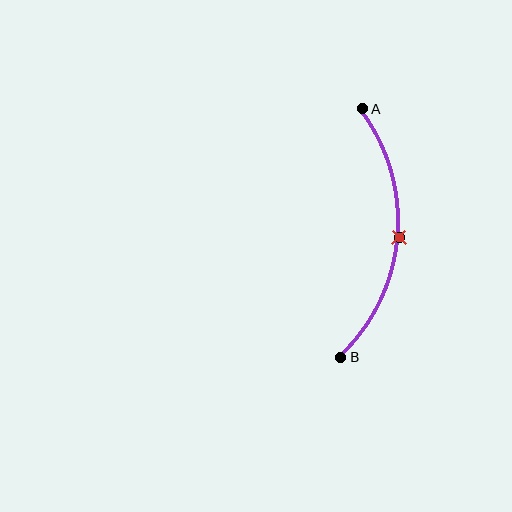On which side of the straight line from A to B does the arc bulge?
The arc bulges to the right of the straight line connecting A and B.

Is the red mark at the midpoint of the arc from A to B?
Yes. The red mark lies on the arc at equal arc-length from both A and B — it is the arc midpoint.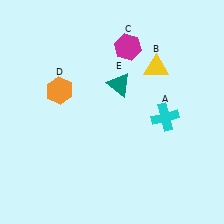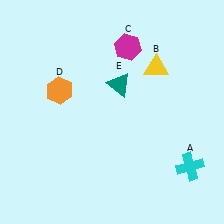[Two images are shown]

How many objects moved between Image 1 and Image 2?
1 object moved between the two images.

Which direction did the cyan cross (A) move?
The cyan cross (A) moved down.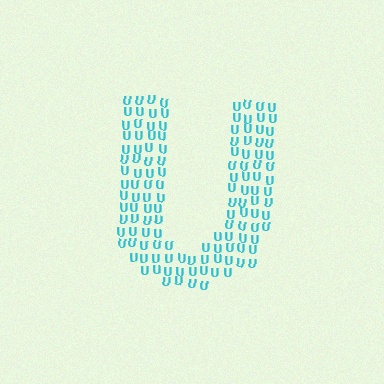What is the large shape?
The large shape is the letter U.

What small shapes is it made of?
It is made of small letter U's.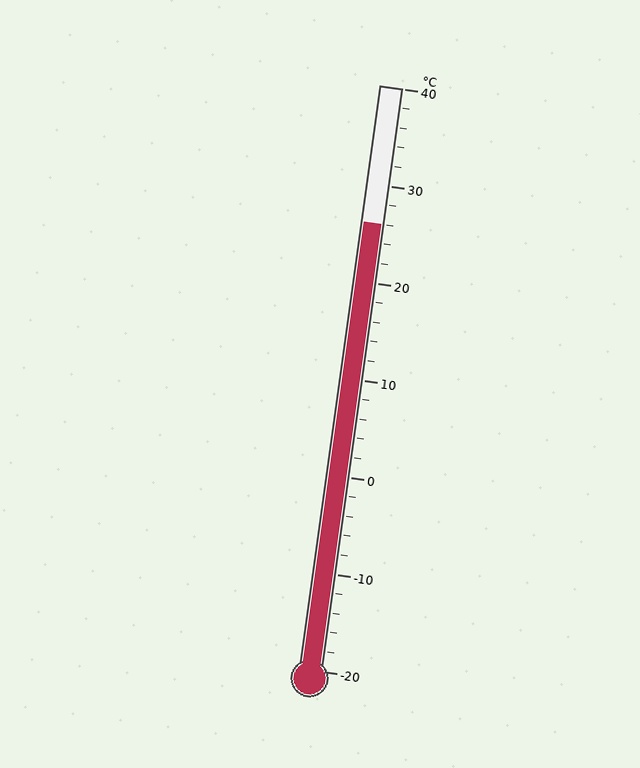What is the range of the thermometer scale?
The thermometer scale ranges from -20°C to 40°C.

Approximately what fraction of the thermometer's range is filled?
The thermometer is filled to approximately 75% of its range.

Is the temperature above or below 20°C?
The temperature is above 20°C.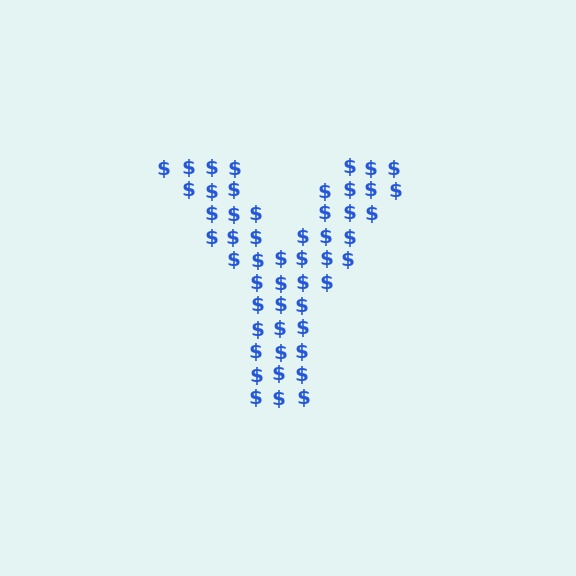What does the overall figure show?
The overall figure shows the letter Y.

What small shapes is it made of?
It is made of small dollar signs.